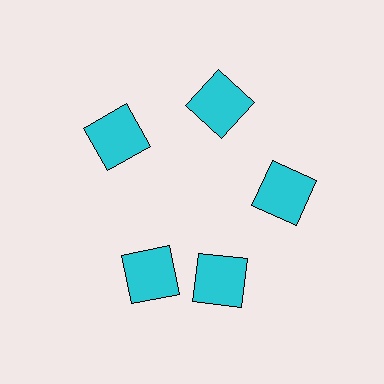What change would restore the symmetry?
The symmetry would be restored by rotating it back into even spacing with its neighbors so that all 5 squares sit at equal angles and equal distance from the center.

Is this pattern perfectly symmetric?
No. The 5 cyan squares are arranged in a ring, but one element near the 8 o'clock position is rotated out of alignment along the ring, breaking the 5-fold rotational symmetry.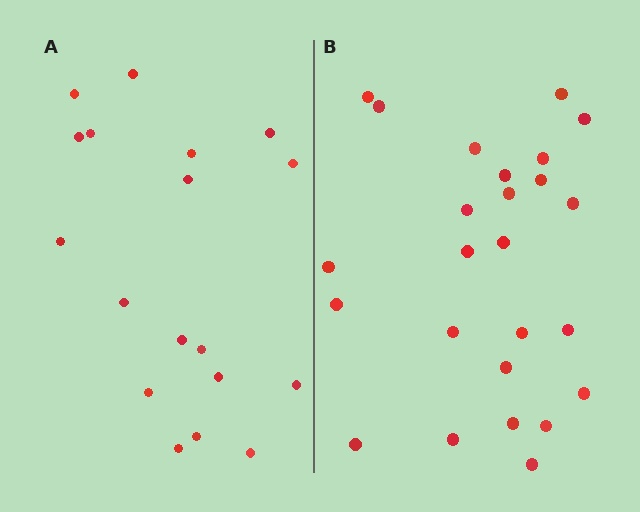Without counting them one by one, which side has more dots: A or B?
Region B (the right region) has more dots.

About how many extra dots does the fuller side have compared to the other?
Region B has roughly 8 or so more dots than region A.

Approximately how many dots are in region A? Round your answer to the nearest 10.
About 20 dots. (The exact count is 18, which rounds to 20.)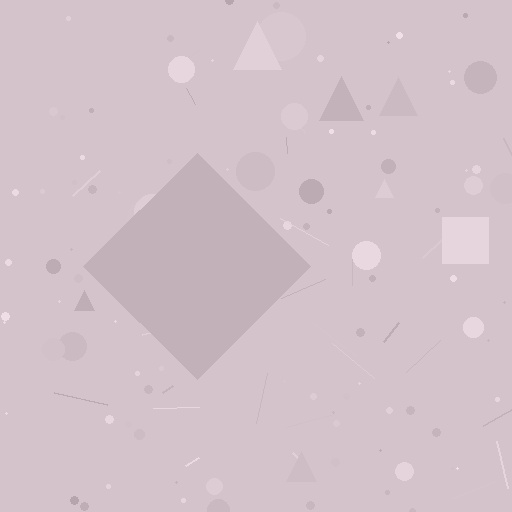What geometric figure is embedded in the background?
A diamond is embedded in the background.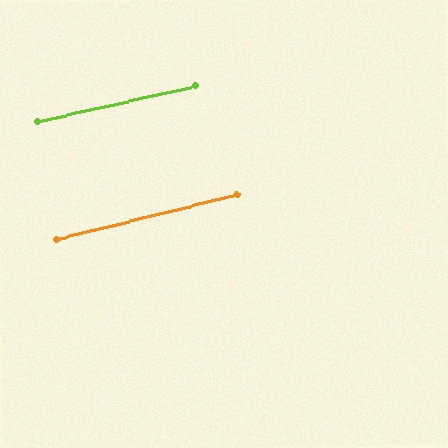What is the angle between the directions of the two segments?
Approximately 1 degree.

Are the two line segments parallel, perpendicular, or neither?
Parallel — their directions differ by only 1.3°.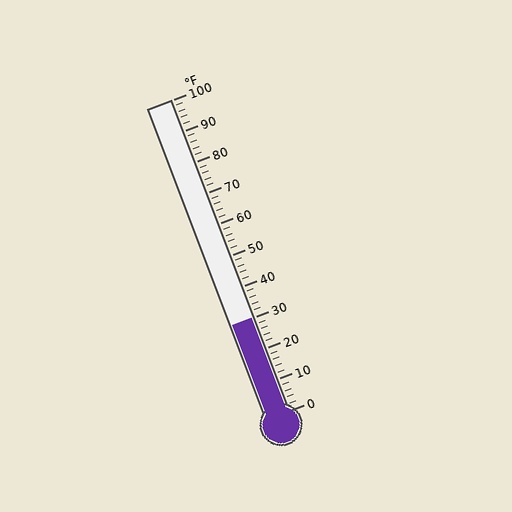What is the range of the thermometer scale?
The thermometer scale ranges from 0°F to 100°F.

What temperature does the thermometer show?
The thermometer shows approximately 30°F.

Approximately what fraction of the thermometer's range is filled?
The thermometer is filled to approximately 30% of its range.